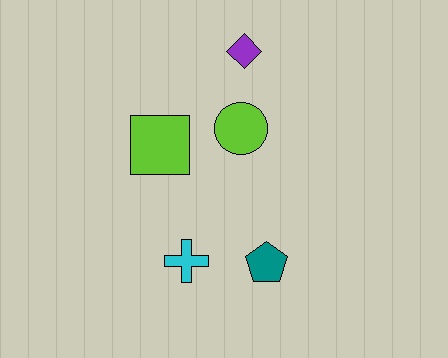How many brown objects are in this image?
There are no brown objects.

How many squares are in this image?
There is 1 square.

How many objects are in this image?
There are 5 objects.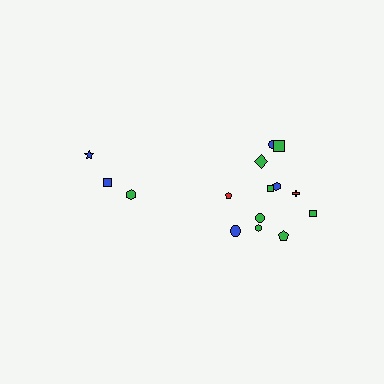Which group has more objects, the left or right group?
The right group.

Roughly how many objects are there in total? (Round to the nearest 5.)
Roughly 15 objects in total.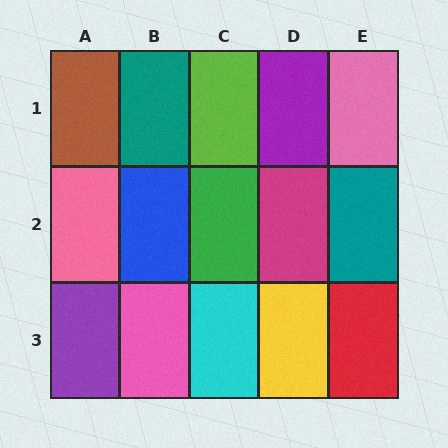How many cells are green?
1 cell is green.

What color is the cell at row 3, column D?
Yellow.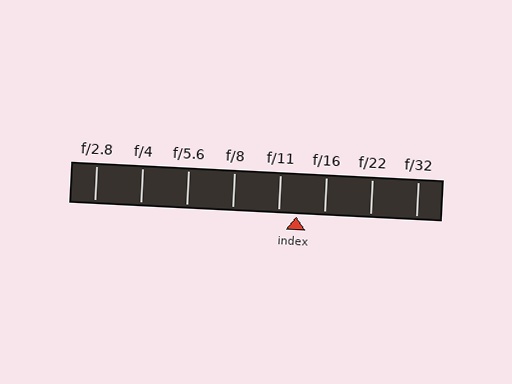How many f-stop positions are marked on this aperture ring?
There are 8 f-stop positions marked.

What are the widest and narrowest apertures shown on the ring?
The widest aperture shown is f/2.8 and the narrowest is f/32.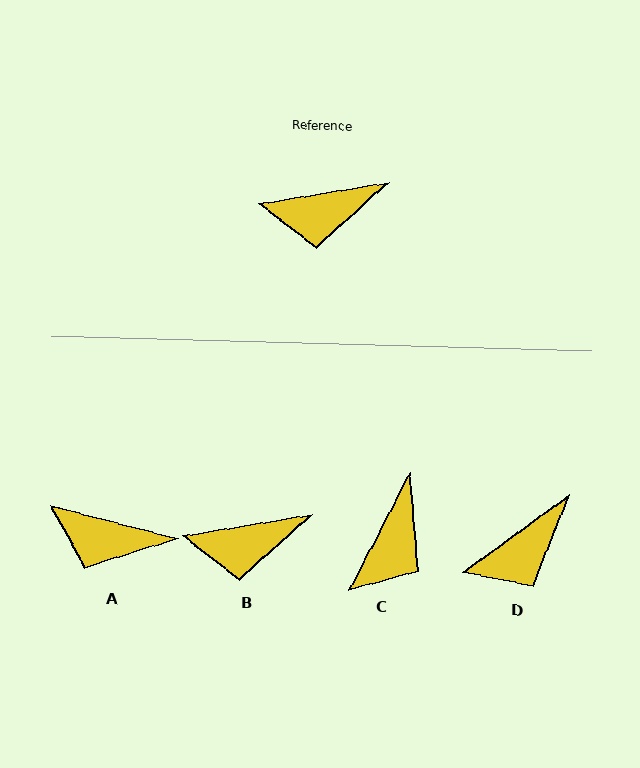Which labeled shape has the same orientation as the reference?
B.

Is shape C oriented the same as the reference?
No, it is off by about 53 degrees.